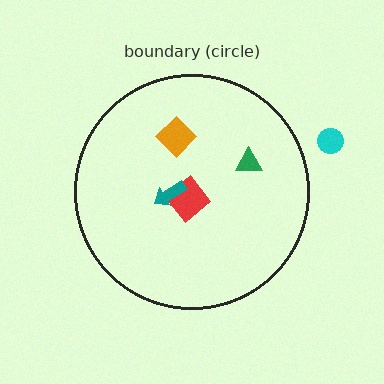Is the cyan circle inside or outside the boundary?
Outside.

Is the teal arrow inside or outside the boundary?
Inside.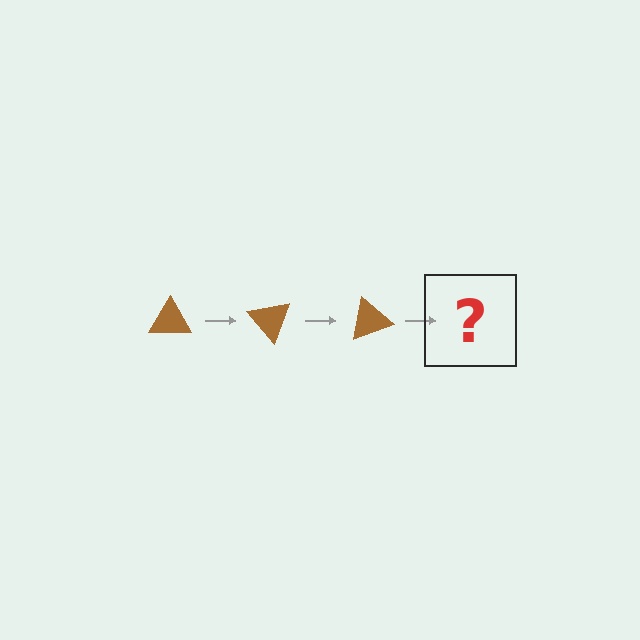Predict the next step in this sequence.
The next step is a brown triangle rotated 150 degrees.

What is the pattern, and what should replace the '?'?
The pattern is that the triangle rotates 50 degrees each step. The '?' should be a brown triangle rotated 150 degrees.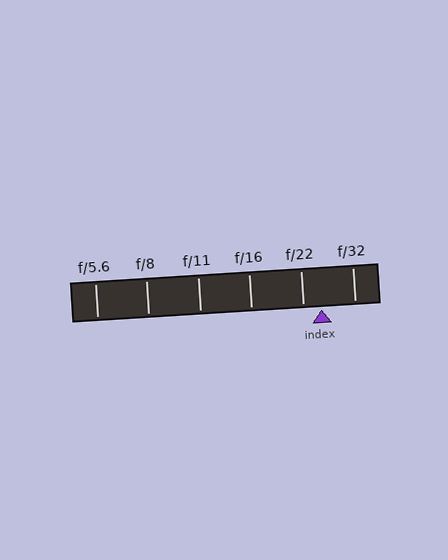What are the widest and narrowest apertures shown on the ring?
The widest aperture shown is f/5.6 and the narrowest is f/32.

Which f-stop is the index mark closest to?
The index mark is closest to f/22.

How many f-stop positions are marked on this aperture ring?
There are 6 f-stop positions marked.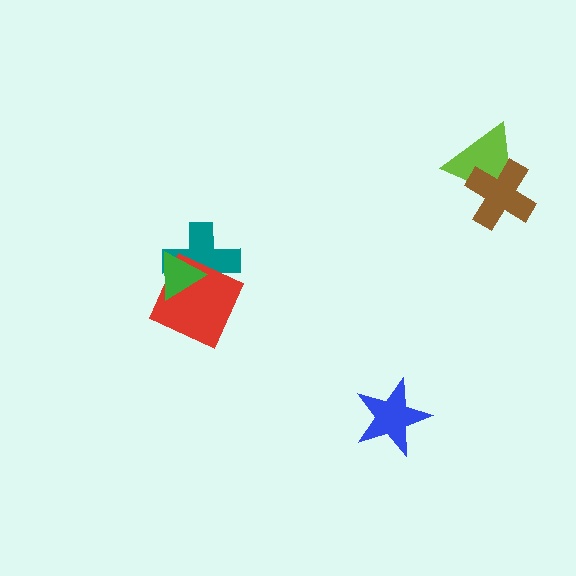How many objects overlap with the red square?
2 objects overlap with the red square.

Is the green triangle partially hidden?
No, no other shape covers it.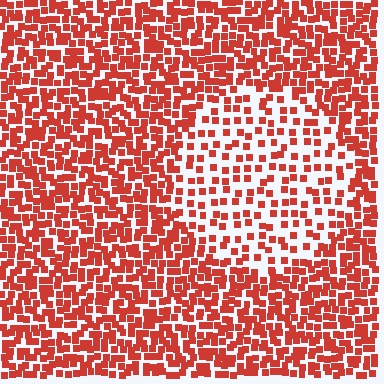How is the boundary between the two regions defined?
The boundary is defined by a change in element density (approximately 2.2x ratio). All elements are the same color, size, and shape.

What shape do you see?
I see a circle.